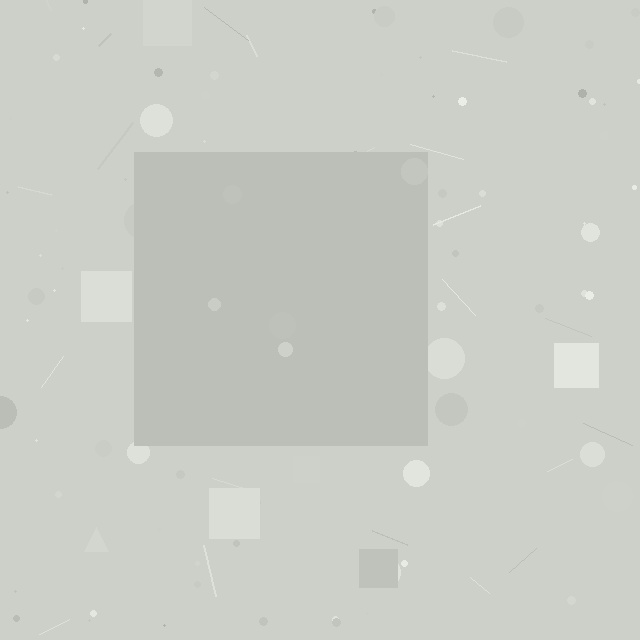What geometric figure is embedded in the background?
A square is embedded in the background.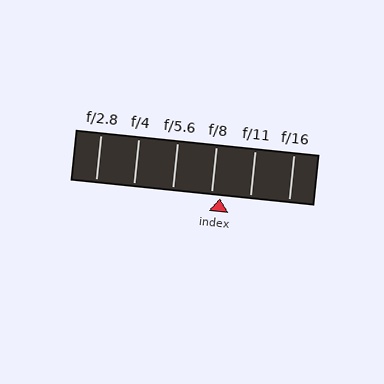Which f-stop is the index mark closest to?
The index mark is closest to f/8.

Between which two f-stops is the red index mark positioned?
The index mark is between f/8 and f/11.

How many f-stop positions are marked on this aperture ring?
There are 6 f-stop positions marked.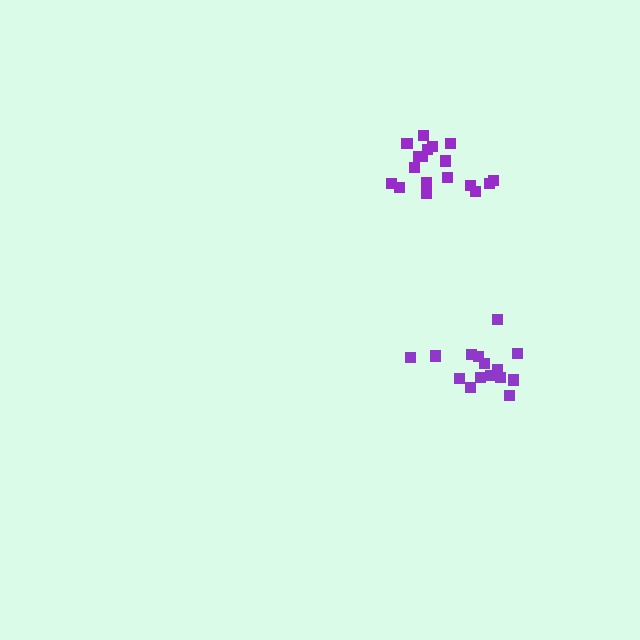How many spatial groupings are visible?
There are 2 spatial groupings.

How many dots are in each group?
Group 1: 18 dots, Group 2: 15 dots (33 total).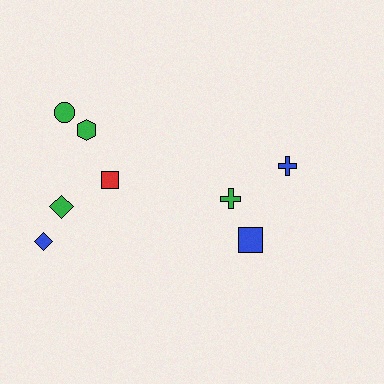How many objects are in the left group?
There are 5 objects.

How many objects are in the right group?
There are 3 objects.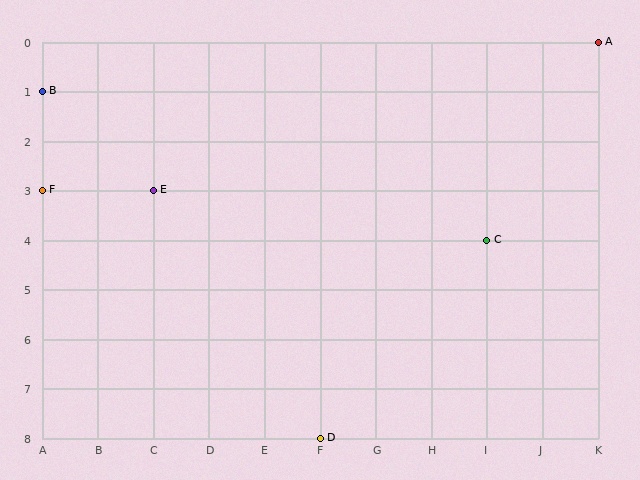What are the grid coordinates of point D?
Point D is at grid coordinates (F, 8).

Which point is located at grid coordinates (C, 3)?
Point E is at (C, 3).